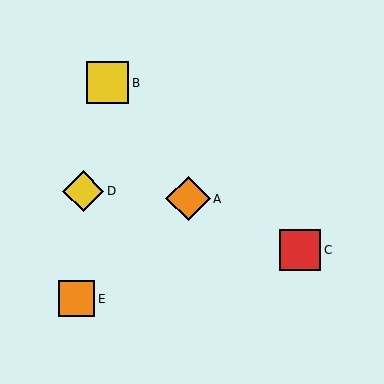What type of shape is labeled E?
Shape E is an orange square.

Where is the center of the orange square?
The center of the orange square is at (77, 299).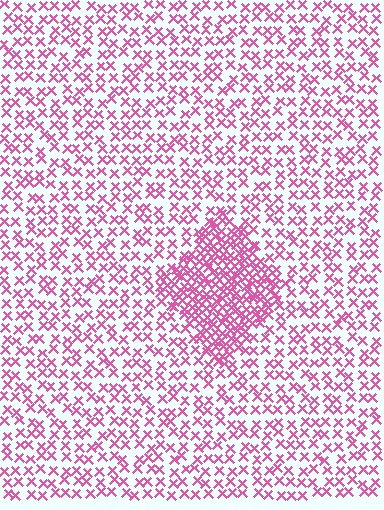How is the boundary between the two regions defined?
The boundary is defined by a change in element density (approximately 2.3x ratio). All elements are the same color, size, and shape.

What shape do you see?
I see a diamond.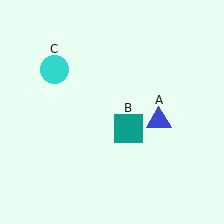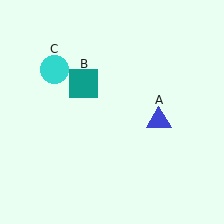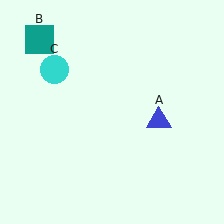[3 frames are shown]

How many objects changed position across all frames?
1 object changed position: teal square (object B).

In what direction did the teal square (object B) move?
The teal square (object B) moved up and to the left.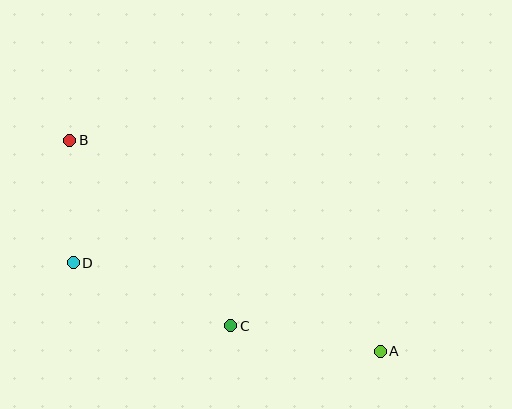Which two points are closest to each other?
Points B and D are closest to each other.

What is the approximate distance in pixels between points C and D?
The distance between C and D is approximately 170 pixels.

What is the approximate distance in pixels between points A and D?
The distance between A and D is approximately 319 pixels.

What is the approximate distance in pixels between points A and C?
The distance between A and C is approximately 151 pixels.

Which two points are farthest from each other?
Points A and B are farthest from each other.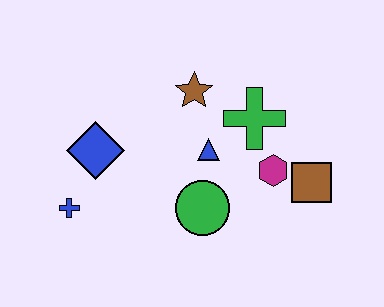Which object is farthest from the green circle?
The blue cross is farthest from the green circle.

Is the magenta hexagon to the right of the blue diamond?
Yes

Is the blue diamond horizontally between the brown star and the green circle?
No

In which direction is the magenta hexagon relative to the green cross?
The magenta hexagon is below the green cross.